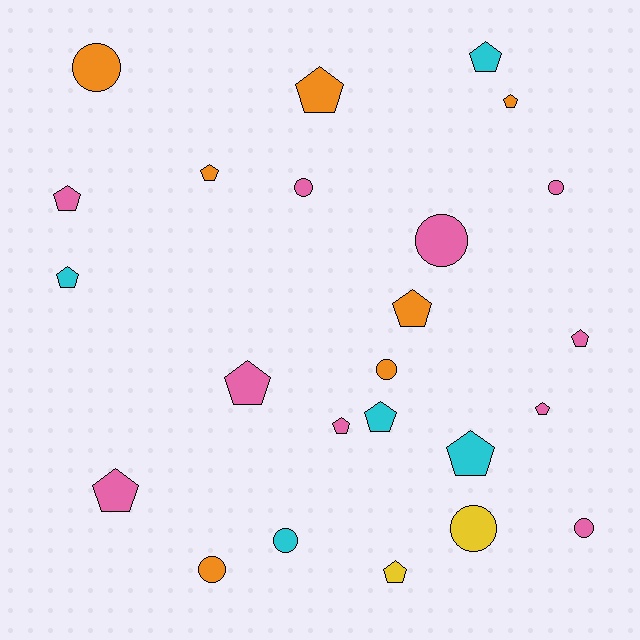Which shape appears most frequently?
Pentagon, with 15 objects.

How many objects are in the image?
There are 24 objects.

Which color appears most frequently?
Pink, with 10 objects.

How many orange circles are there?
There are 3 orange circles.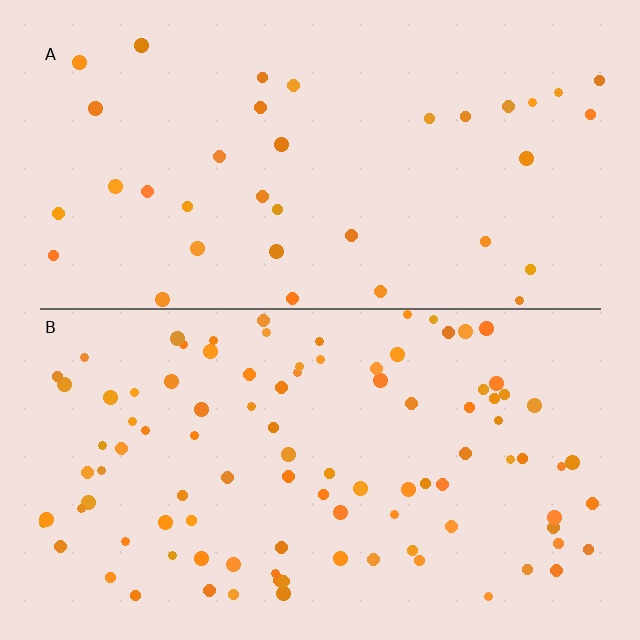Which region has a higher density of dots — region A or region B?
B (the bottom).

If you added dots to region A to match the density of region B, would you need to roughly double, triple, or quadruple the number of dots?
Approximately triple.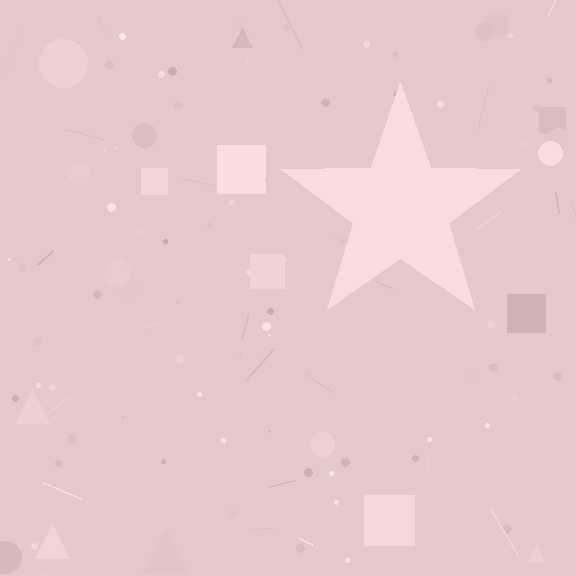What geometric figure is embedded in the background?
A star is embedded in the background.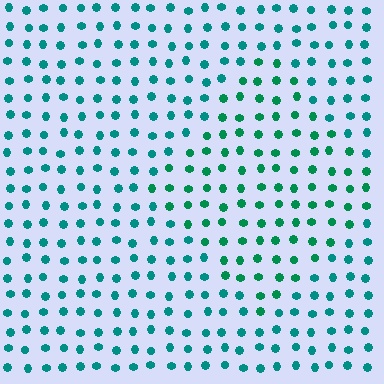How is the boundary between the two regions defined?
The boundary is defined purely by a slight shift in hue (about 23 degrees). Spacing, size, and orientation are identical on both sides.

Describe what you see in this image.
The image is filled with small teal elements in a uniform arrangement. A diamond-shaped region is visible where the elements are tinted to a slightly different hue, forming a subtle color boundary.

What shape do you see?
I see a diamond.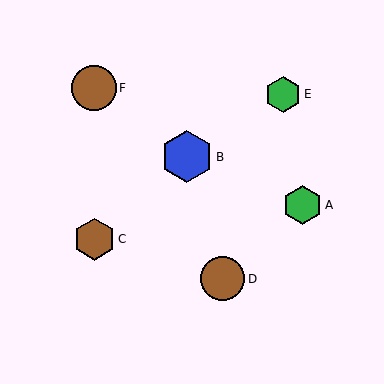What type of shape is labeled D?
Shape D is a brown circle.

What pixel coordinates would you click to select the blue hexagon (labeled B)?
Click at (187, 157) to select the blue hexagon B.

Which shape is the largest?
The blue hexagon (labeled B) is the largest.